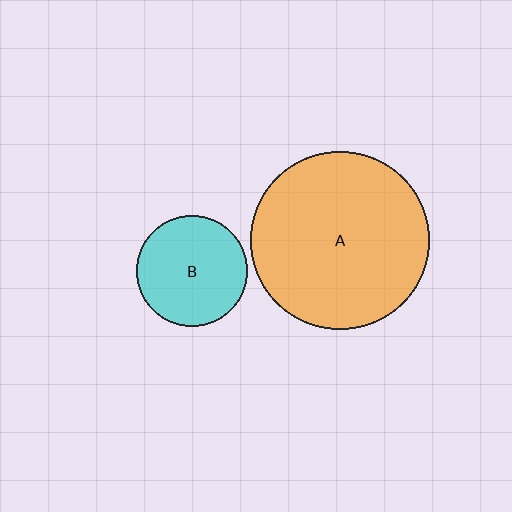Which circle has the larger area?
Circle A (orange).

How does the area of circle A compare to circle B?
Approximately 2.6 times.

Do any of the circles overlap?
No, none of the circles overlap.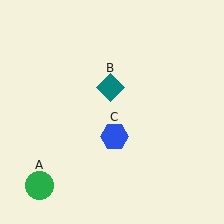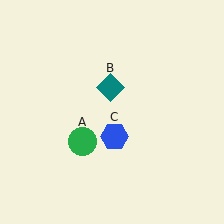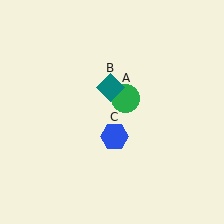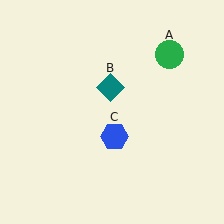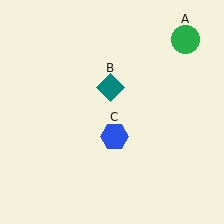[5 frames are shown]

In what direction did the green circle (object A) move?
The green circle (object A) moved up and to the right.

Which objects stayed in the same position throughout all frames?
Teal diamond (object B) and blue hexagon (object C) remained stationary.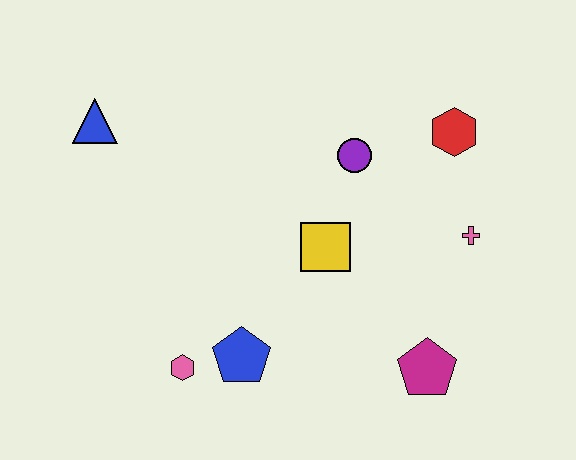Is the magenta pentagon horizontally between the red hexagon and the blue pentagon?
Yes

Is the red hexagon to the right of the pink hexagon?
Yes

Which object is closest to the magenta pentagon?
The pink cross is closest to the magenta pentagon.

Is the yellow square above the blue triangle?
No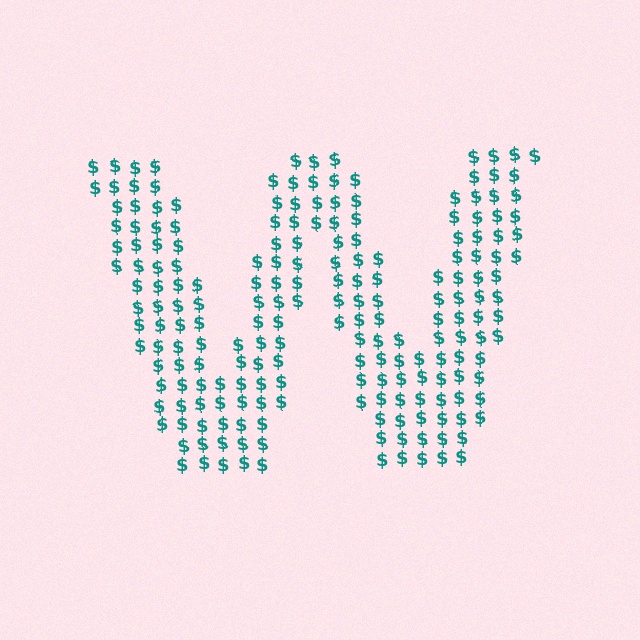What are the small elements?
The small elements are dollar signs.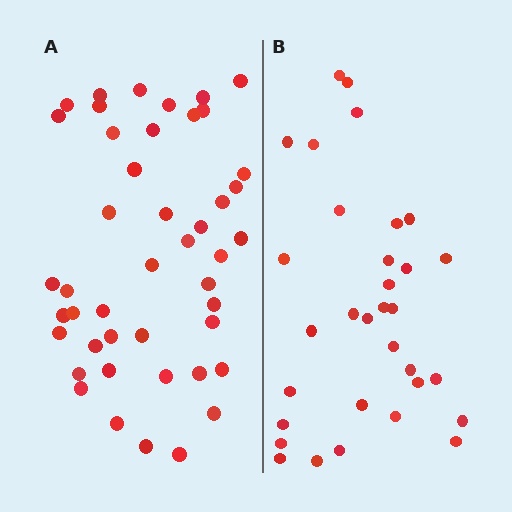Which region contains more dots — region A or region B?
Region A (the left region) has more dots.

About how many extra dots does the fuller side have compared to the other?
Region A has approximately 15 more dots than region B.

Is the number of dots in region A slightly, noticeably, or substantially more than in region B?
Region A has noticeably more, but not dramatically so. The ratio is roughly 1.4 to 1.